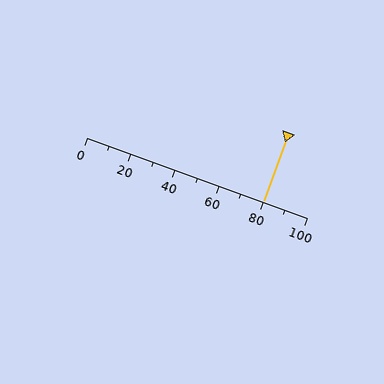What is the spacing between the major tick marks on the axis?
The major ticks are spaced 20 apart.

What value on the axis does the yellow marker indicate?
The marker indicates approximately 80.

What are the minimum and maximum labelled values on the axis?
The axis runs from 0 to 100.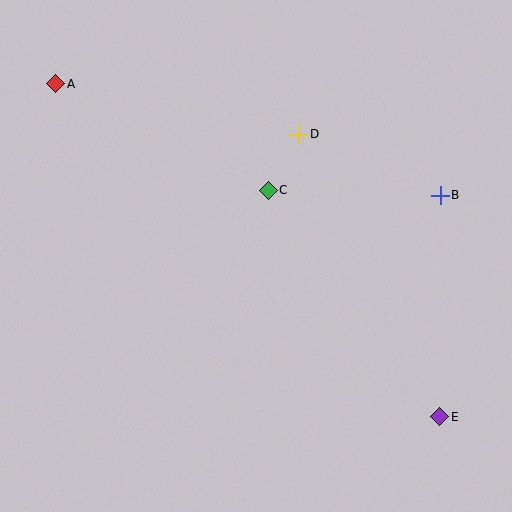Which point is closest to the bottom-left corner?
Point C is closest to the bottom-left corner.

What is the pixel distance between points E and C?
The distance between E and C is 284 pixels.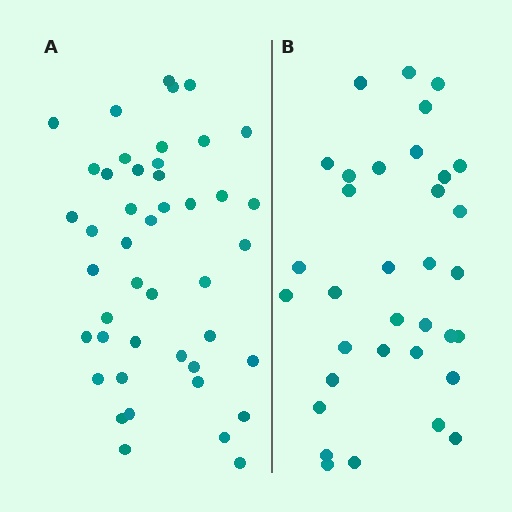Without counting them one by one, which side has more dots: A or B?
Region A (the left region) has more dots.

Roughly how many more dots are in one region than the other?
Region A has roughly 12 or so more dots than region B.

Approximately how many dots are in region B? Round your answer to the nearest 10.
About 30 dots. (The exact count is 34, which rounds to 30.)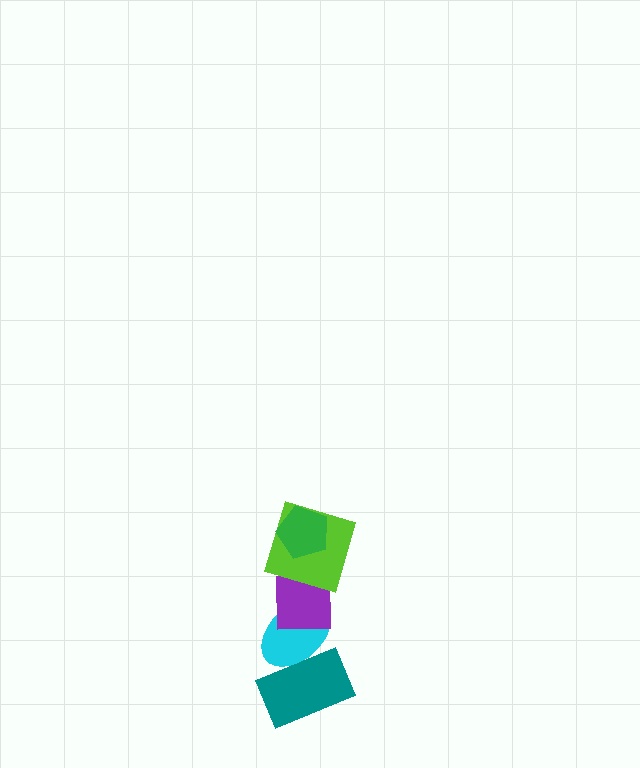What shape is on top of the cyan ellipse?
The purple square is on top of the cyan ellipse.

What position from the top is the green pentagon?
The green pentagon is 1st from the top.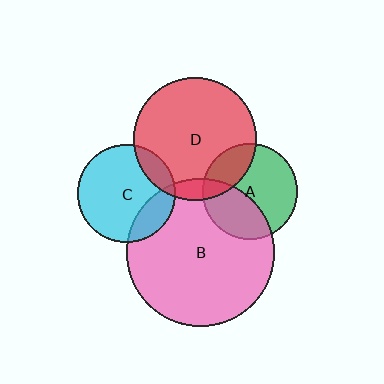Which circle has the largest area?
Circle B (pink).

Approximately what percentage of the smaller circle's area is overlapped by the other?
Approximately 35%.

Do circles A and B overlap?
Yes.